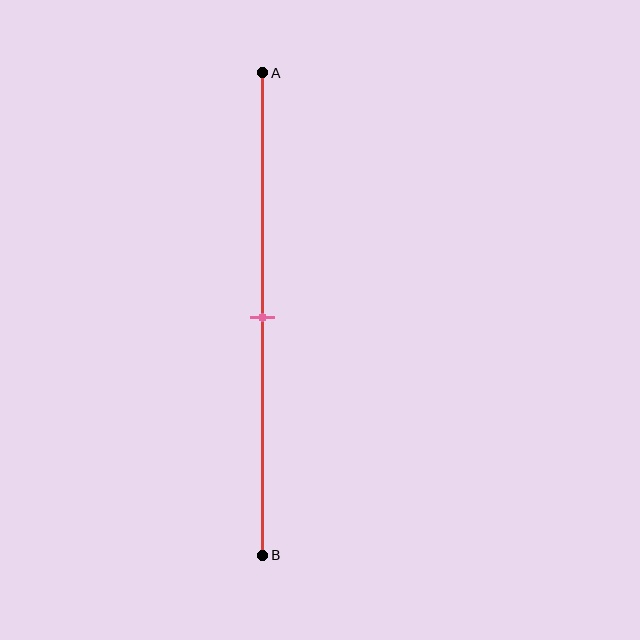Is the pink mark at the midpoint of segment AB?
Yes, the mark is approximately at the midpoint.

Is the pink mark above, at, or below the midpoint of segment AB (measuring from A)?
The pink mark is approximately at the midpoint of segment AB.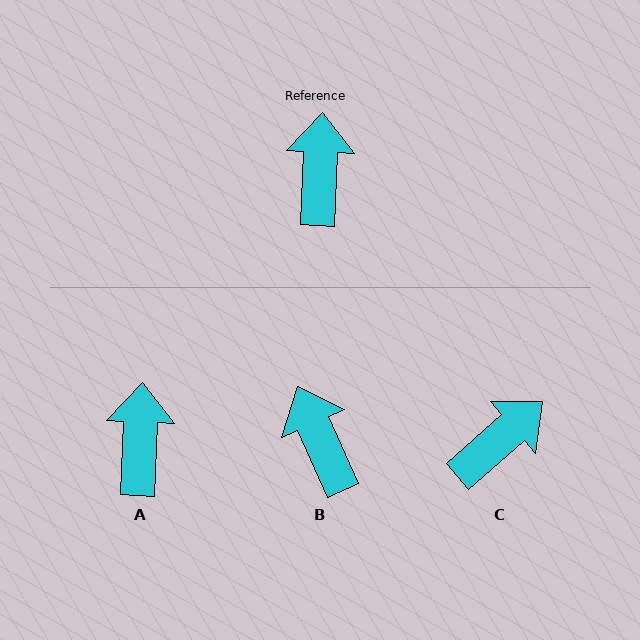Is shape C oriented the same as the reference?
No, it is off by about 47 degrees.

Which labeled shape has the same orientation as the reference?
A.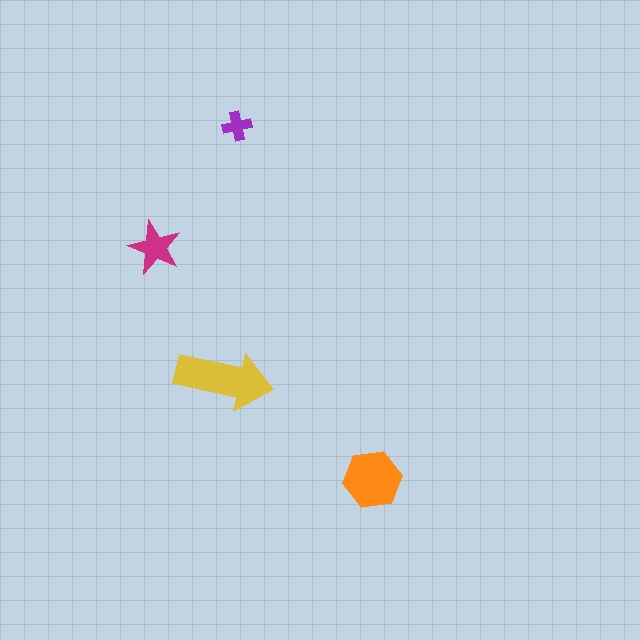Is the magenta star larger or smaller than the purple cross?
Larger.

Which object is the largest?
The yellow arrow.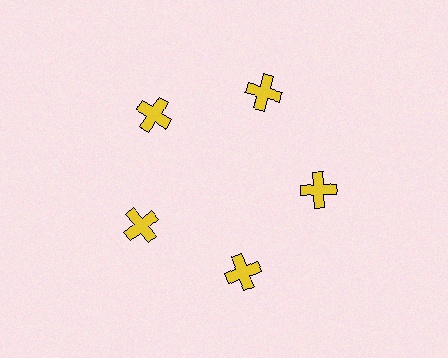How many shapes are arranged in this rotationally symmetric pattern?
There are 5 shapes, arranged in 5 groups of 1.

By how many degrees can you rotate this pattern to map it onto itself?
The pattern maps onto itself every 72 degrees of rotation.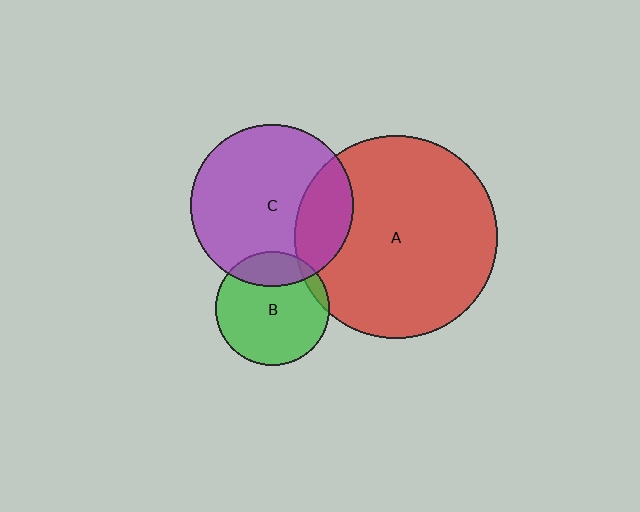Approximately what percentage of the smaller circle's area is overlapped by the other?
Approximately 5%.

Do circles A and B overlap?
Yes.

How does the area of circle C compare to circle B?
Approximately 2.0 times.